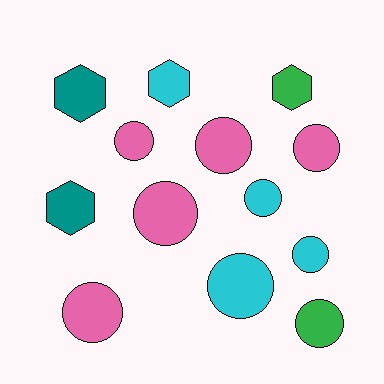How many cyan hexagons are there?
There is 1 cyan hexagon.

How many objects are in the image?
There are 13 objects.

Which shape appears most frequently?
Circle, with 9 objects.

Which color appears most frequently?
Pink, with 5 objects.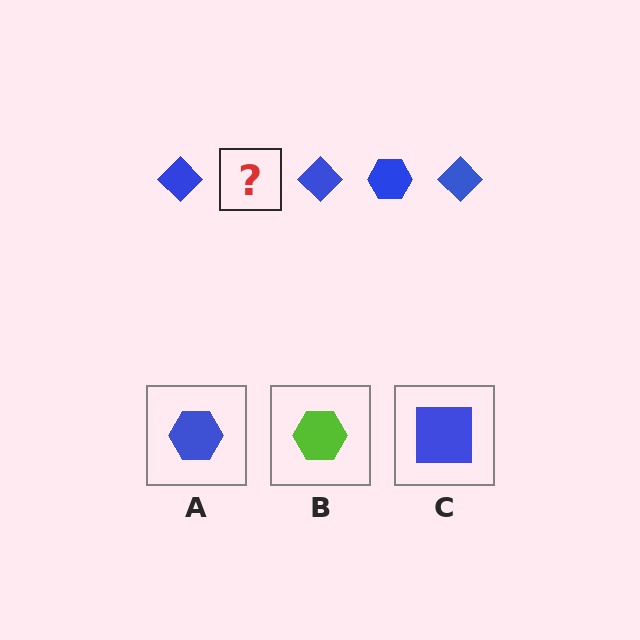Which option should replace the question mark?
Option A.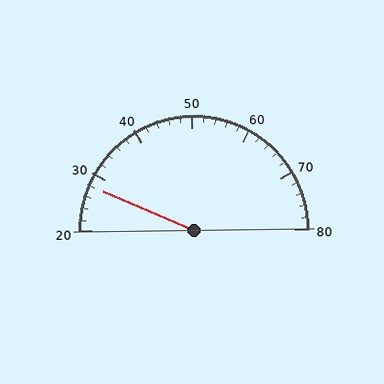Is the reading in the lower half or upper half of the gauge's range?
The reading is in the lower half of the range (20 to 80).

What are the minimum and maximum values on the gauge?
The gauge ranges from 20 to 80.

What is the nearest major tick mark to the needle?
The nearest major tick mark is 30.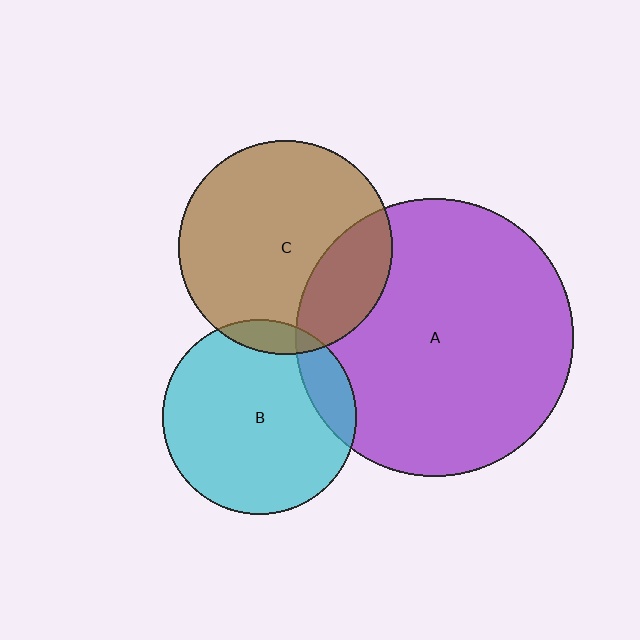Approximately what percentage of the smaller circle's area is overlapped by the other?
Approximately 25%.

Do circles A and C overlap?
Yes.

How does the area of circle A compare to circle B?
Approximately 2.0 times.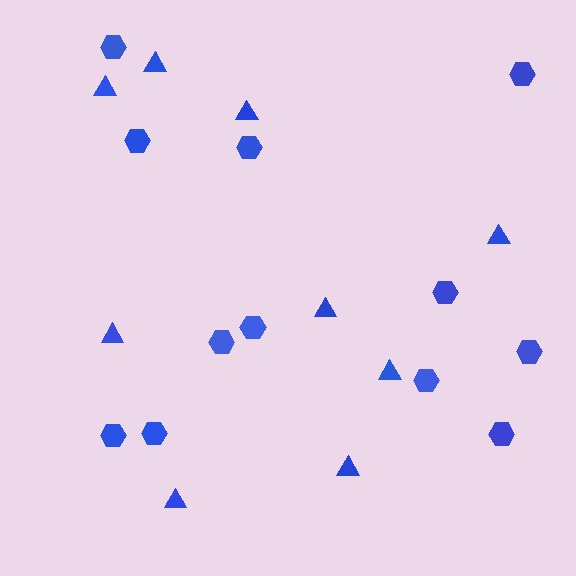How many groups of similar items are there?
There are 2 groups: one group of hexagons (12) and one group of triangles (9).